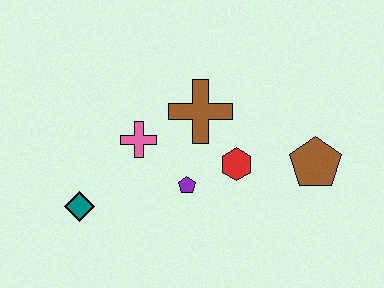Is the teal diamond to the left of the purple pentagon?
Yes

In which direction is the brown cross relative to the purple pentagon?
The brown cross is above the purple pentagon.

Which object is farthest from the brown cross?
The teal diamond is farthest from the brown cross.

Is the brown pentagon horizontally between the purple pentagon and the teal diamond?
No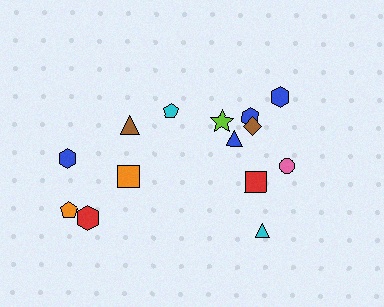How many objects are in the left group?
There are 6 objects.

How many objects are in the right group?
There are 8 objects.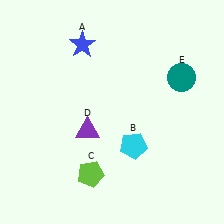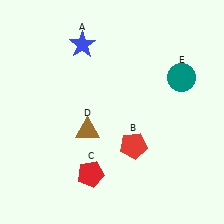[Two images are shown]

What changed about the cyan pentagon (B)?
In Image 1, B is cyan. In Image 2, it changed to red.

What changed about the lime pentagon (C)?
In Image 1, C is lime. In Image 2, it changed to red.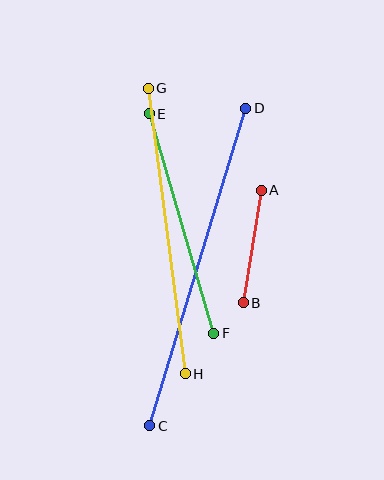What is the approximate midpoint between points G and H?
The midpoint is at approximately (167, 231) pixels.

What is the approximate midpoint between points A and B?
The midpoint is at approximately (252, 246) pixels.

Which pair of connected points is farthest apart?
Points C and D are farthest apart.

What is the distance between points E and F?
The distance is approximately 229 pixels.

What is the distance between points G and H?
The distance is approximately 288 pixels.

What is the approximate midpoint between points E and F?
The midpoint is at approximately (181, 223) pixels.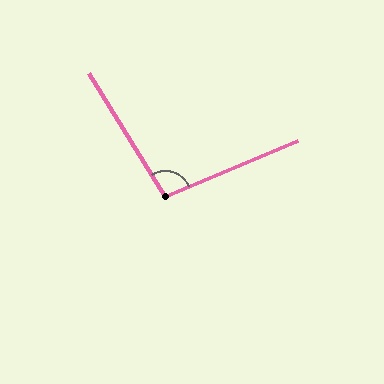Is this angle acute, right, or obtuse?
It is obtuse.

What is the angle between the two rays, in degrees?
Approximately 99 degrees.